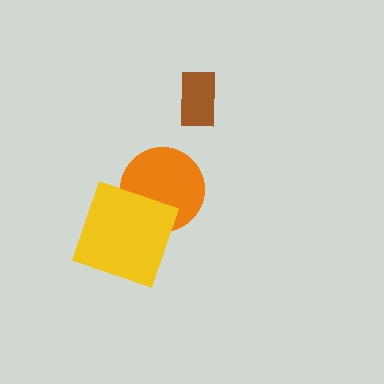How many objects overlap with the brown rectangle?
0 objects overlap with the brown rectangle.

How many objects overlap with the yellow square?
1 object overlaps with the yellow square.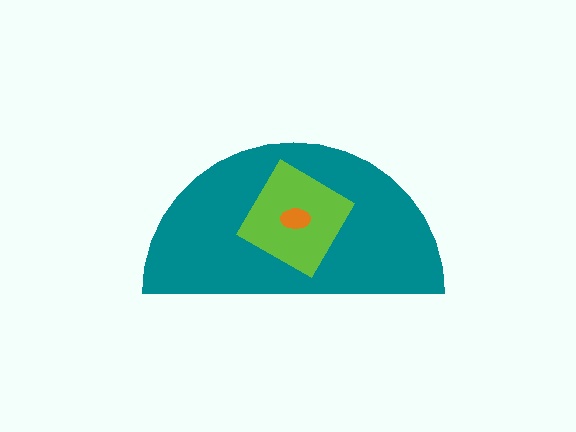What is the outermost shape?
The teal semicircle.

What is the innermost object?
The orange ellipse.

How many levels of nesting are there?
3.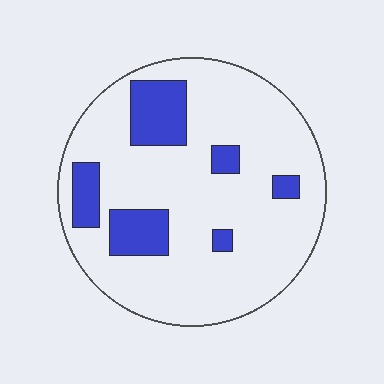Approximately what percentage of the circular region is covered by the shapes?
Approximately 20%.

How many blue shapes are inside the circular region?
6.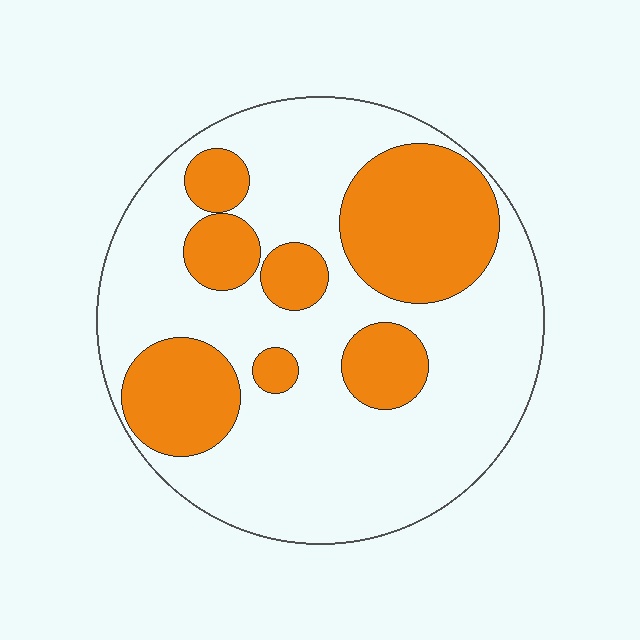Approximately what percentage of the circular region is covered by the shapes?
Approximately 30%.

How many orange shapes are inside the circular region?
7.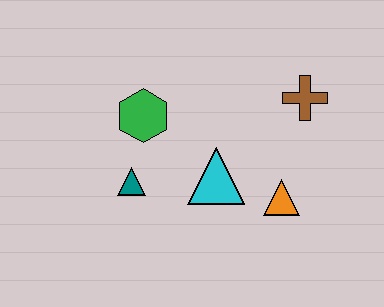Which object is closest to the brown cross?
The orange triangle is closest to the brown cross.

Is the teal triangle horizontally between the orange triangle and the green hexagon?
No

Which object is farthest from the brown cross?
The teal triangle is farthest from the brown cross.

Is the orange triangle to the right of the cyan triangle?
Yes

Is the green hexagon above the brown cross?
No